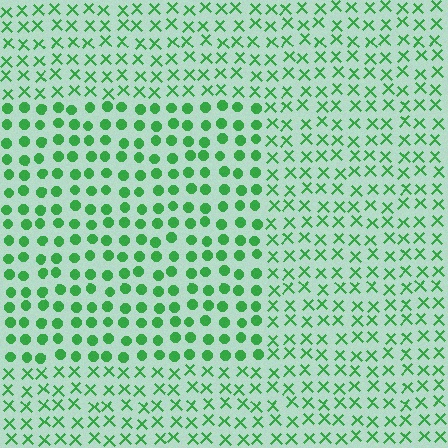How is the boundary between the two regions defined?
The boundary is defined by a change in element shape: circles inside vs. X marks outside. All elements share the same color and spacing.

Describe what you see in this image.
The image is filled with small green elements arranged in a uniform grid. A rectangle-shaped region contains circles, while the surrounding area contains X marks. The boundary is defined purely by the change in element shape.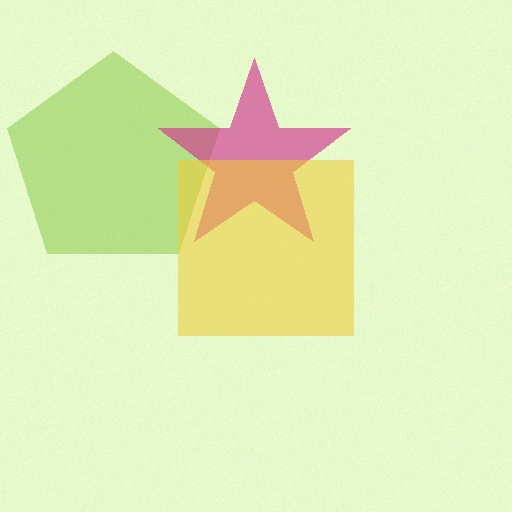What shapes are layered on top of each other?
The layered shapes are: a lime pentagon, a magenta star, a yellow square.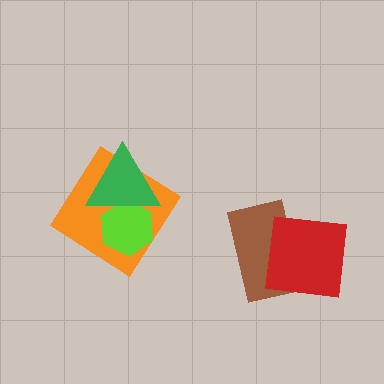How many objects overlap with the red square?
1 object overlaps with the red square.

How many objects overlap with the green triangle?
2 objects overlap with the green triangle.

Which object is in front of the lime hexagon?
The green triangle is in front of the lime hexagon.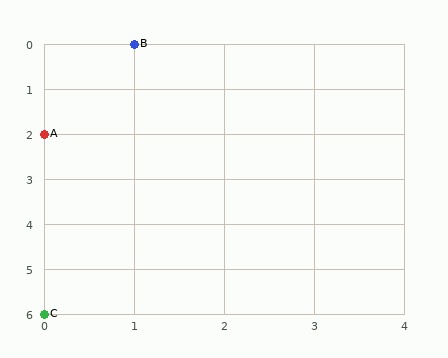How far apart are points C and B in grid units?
Points C and B are 1 column and 6 rows apart (about 6.1 grid units diagonally).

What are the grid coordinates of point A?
Point A is at grid coordinates (0, 2).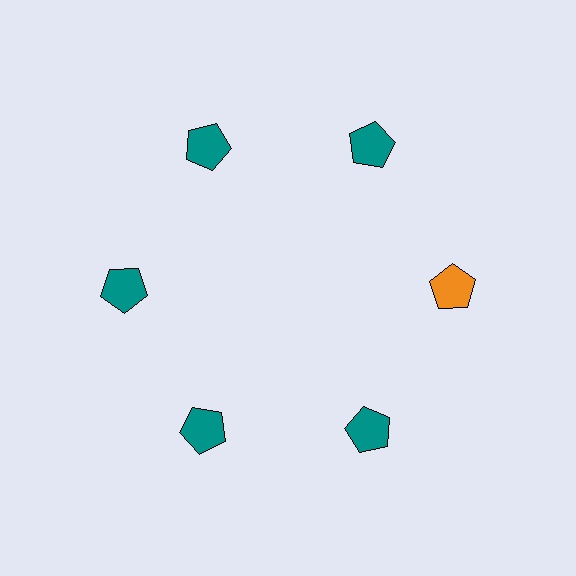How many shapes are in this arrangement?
There are 6 shapes arranged in a ring pattern.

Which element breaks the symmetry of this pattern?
The orange pentagon at roughly the 3 o'clock position breaks the symmetry. All other shapes are teal pentagons.